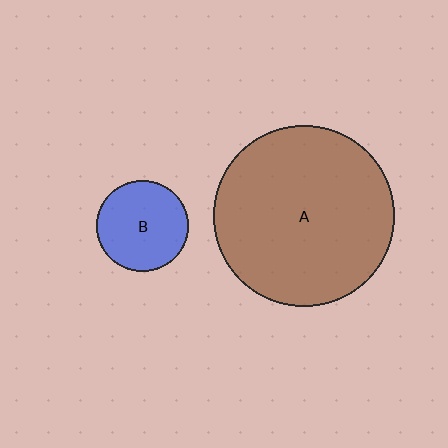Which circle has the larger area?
Circle A (brown).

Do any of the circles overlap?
No, none of the circles overlap.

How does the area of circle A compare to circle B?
Approximately 3.9 times.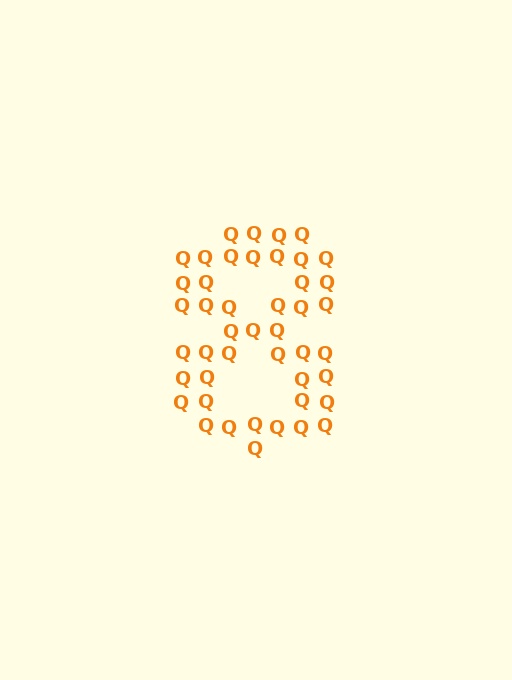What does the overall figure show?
The overall figure shows the digit 8.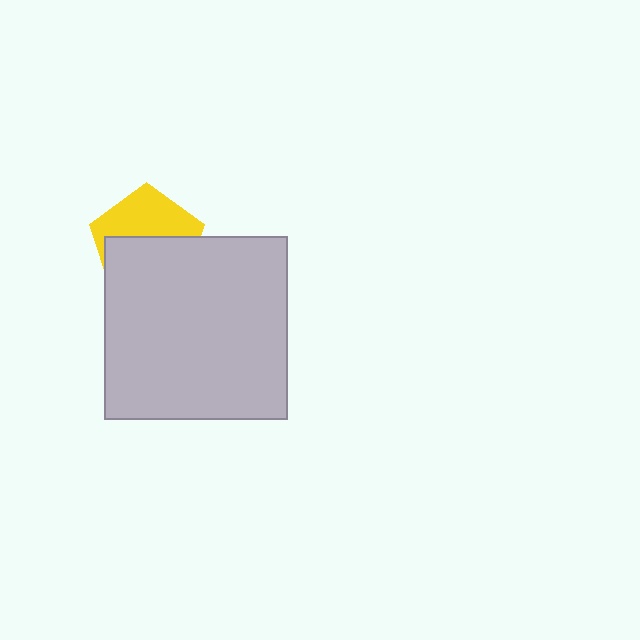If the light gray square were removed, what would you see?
You would see the complete yellow pentagon.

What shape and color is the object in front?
The object in front is a light gray square.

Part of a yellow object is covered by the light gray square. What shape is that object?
It is a pentagon.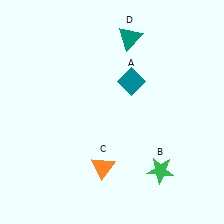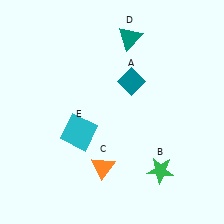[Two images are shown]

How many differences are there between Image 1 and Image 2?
There is 1 difference between the two images.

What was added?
A cyan square (E) was added in Image 2.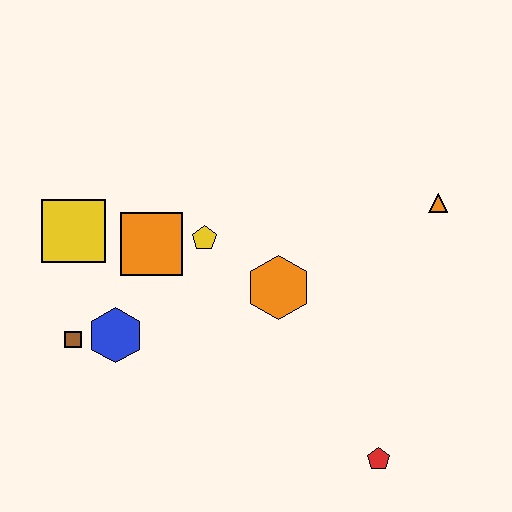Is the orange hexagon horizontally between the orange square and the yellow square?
No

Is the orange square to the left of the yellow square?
No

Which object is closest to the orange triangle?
The orange hexagon is closest to the orange triangle.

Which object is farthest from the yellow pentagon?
The red pentagon is farthest from the yellow pentagon.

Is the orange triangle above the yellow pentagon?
Yes